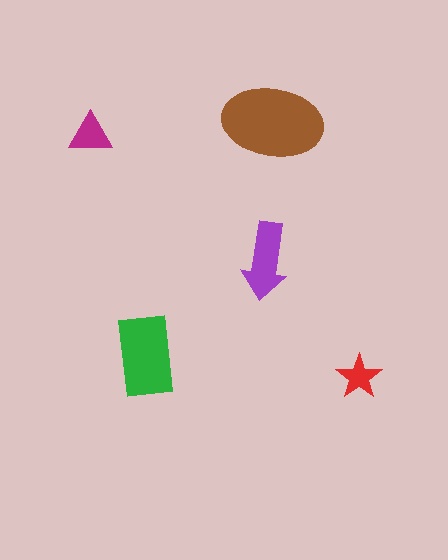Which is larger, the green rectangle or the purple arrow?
The green rectangle.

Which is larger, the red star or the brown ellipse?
The brown ellipse.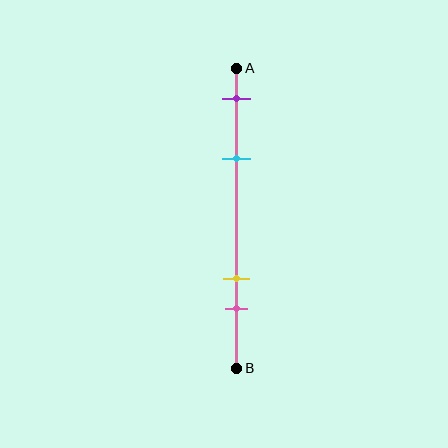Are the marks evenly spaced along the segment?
No, the marks are not evenly spaced.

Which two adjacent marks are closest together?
The yellow and pink marks are the closest adjacent pair.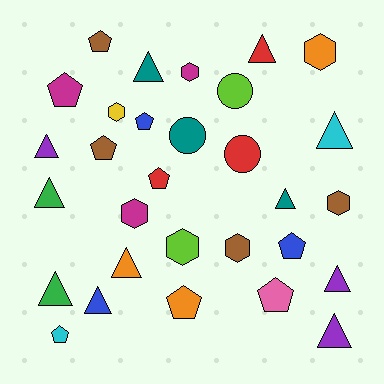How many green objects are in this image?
There are 2 green objects.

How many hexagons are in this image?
There are 7 hexagons.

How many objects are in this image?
There are 30 objects.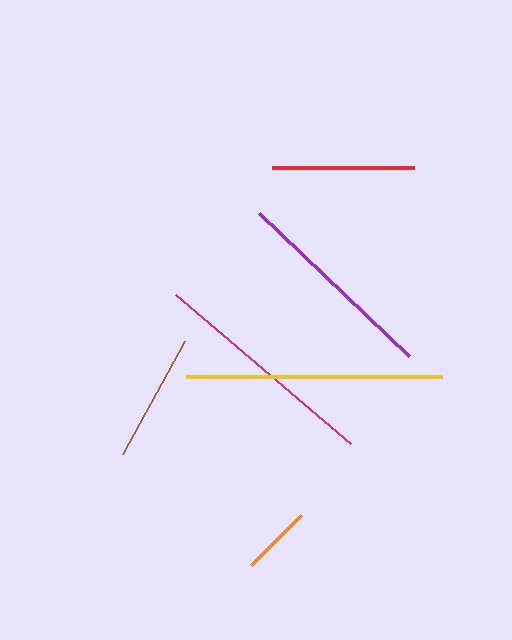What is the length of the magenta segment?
The magenta segment is approximately 230 pixels long.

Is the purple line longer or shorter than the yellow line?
The yellow line is longer than the purple line.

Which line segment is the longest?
The yellow line is the longest at approximately 256 pixels.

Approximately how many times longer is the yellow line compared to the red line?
The yellow line is approximately 1.8 times the length of the red line.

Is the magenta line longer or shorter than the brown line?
The magenta line is longer than the brown line.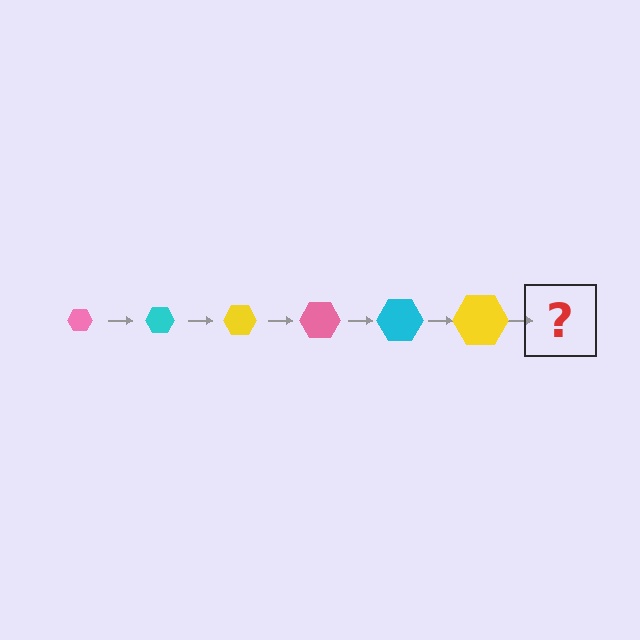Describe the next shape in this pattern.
It should be a pink hexagon, larger than the previous one.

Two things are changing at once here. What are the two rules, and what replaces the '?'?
The two rules are that the hexagon grows larger each step and the color cycles through pink, cyan, and yellow. The '?' should be a pink hexagon, larger than the previous one.